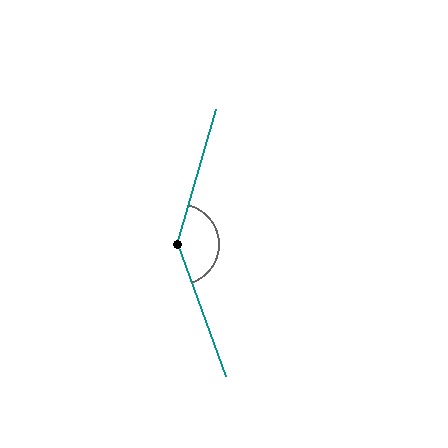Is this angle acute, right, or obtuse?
It is obtuse.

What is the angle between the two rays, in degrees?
Approximately 144 degrees.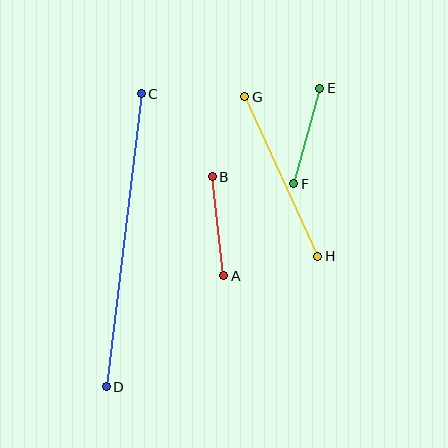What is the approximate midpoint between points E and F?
The midpoint is at approximately (307, 136) pixels.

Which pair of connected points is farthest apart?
Points C and D are farthest apart.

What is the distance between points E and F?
The distance is approximately 99 pixels.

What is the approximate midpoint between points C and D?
The midpoint is at approximately (124, 240) pixels.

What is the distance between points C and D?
The distance is approximately 295 pixels.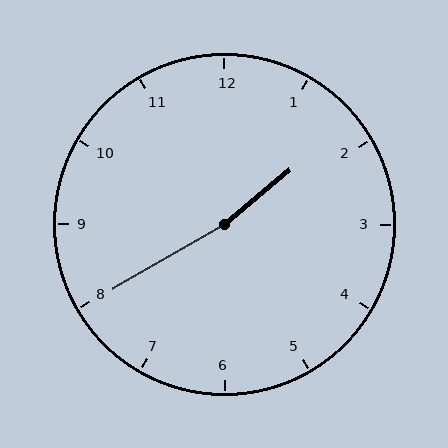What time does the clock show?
1:40.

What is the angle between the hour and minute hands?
Approximately 170 degrees.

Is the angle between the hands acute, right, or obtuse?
It is obtuse.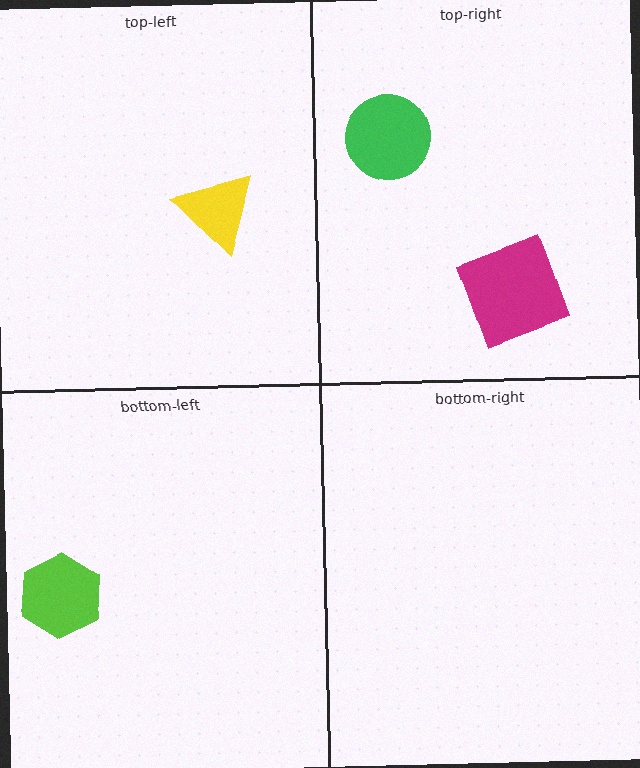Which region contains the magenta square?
The top-right region.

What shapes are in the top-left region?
The yellow triangle.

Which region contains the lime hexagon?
The bottom-left region.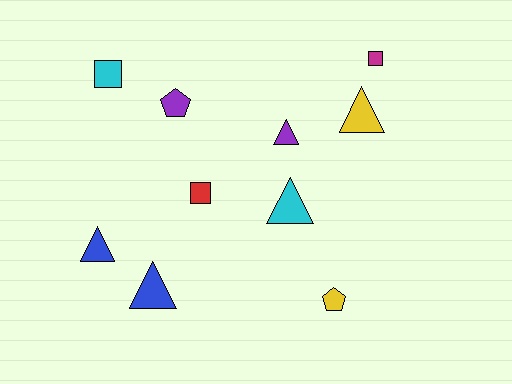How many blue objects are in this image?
There are 2 blue objects.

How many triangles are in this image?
There are 5 triangles.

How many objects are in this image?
There are 10 objects.